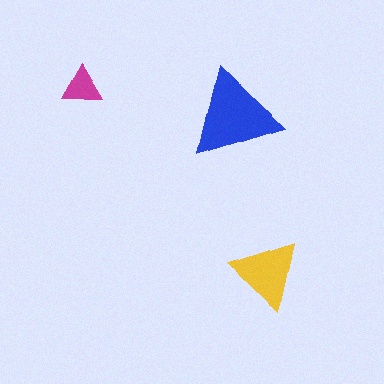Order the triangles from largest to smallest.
the blue one, the yellow one, the magenta one.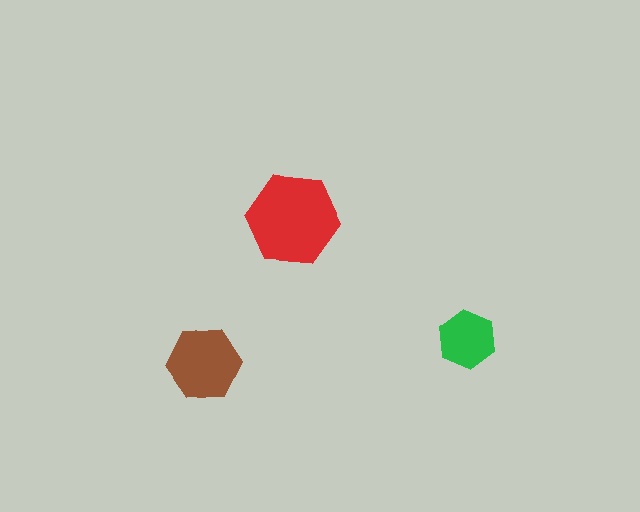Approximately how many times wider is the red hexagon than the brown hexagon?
About 1.5 times wider.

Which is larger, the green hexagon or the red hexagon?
The red one.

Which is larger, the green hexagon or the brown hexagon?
The brown one.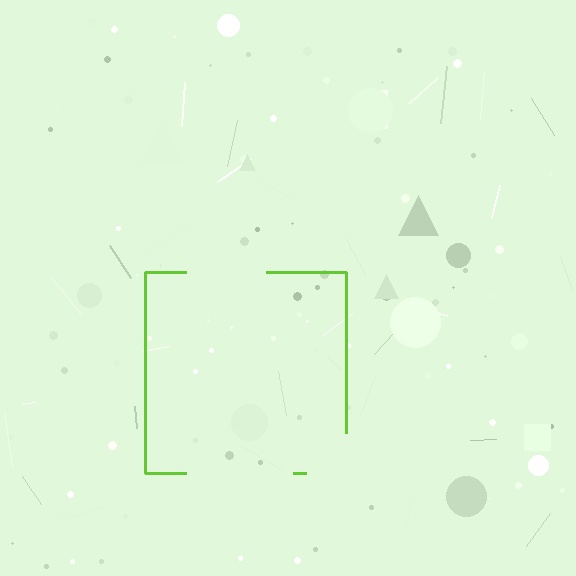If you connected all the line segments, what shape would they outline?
They would outline a square.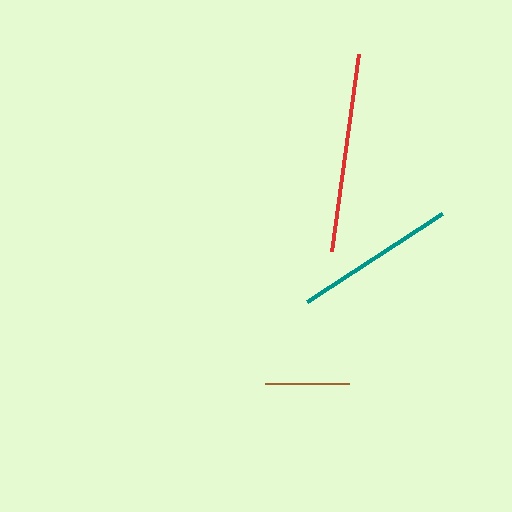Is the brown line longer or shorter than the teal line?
The teal line is longer than the brown line.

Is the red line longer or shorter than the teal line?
The red line is longer than the teal line.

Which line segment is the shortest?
The brown line is the shortest at approximately 84 pixels.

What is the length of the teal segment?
The teal segment is approximately 161 pixels long.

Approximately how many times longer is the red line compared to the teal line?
The red line is approximately 1.2 times the length of the teal line.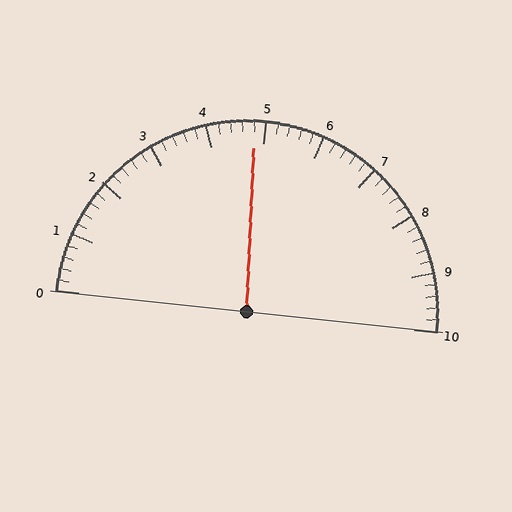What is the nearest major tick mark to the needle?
The nearest major tick mark is 5.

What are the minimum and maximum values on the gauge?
The gauge ranges from 0 to 10.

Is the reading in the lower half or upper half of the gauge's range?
The reading is in the lower half of the range (0 to 10).